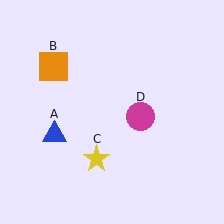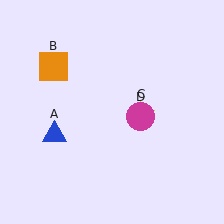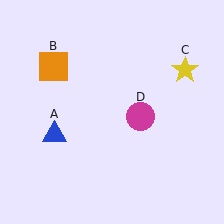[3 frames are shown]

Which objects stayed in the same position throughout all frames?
Blue triangle (object A) and orange square (object B) and magenta circle (object D) remained stationary.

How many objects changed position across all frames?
1 object changed position: yellow star (object C).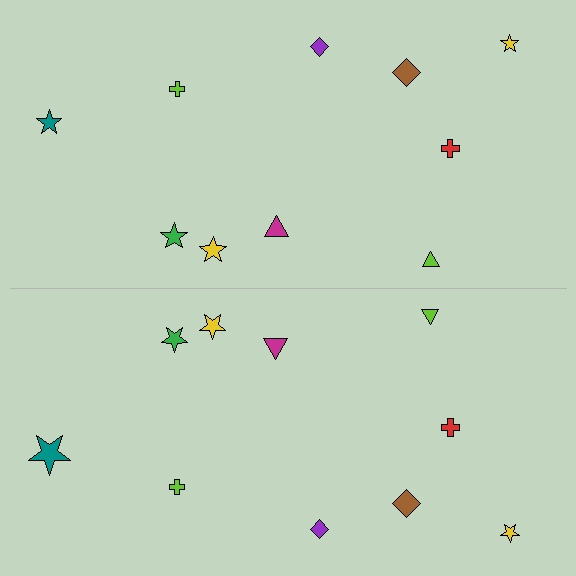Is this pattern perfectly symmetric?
No, the pattern is not perfectly symmetric. The teal star on the bottom side has a different size than its mirror counterpart.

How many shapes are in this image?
There are 20 shapes in this image.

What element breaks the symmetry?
The teal star on the bottom side has a different size than its mirror counterpart.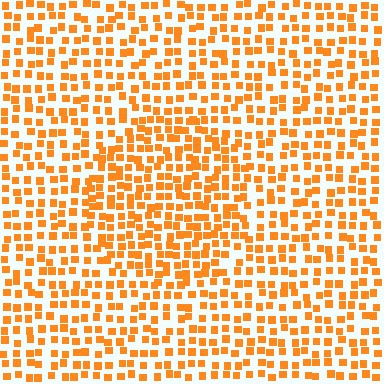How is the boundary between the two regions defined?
The boundary is defined by a change in element density (approximately 1.4x ratio). All elements are the same color, size, and shape.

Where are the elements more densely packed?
The elements are more densely packed inside the circle boundary.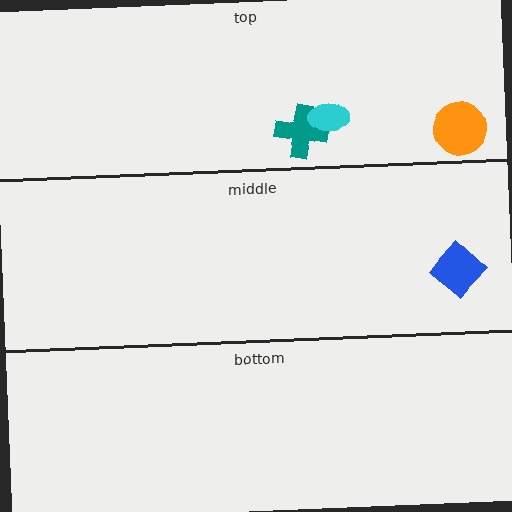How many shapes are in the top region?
3.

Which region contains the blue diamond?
The middle region.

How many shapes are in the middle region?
1.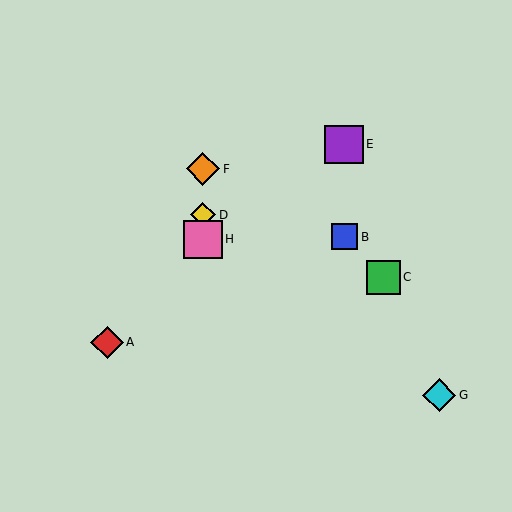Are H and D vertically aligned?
Yes, both are at x≈203.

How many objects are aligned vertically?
3 objects (D, F, H) are aligned vertically.